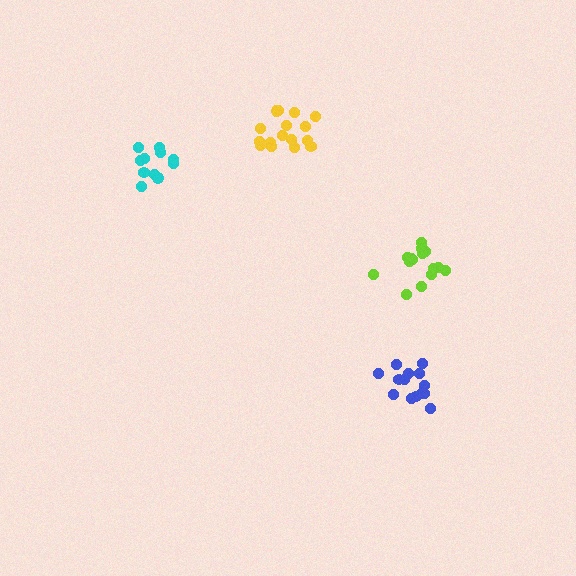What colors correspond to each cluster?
The clusters are colored: blue, lime, yellow, cyan.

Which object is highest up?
The yellow cluster is topmost.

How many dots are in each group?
Group 1: 14 dots, Group 2: 15 dots, Group 3: 16 dots, Group 4: 11 dots (56 total).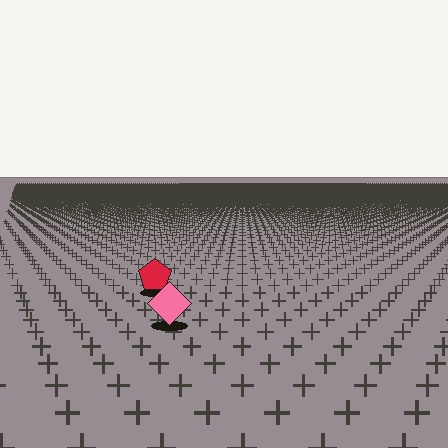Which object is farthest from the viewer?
The red pentagon is farthest from the viewer. It appears smaller and the ground texture around it is denser.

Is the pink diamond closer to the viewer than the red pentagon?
Yes. The pink diamond is closer — you can tell from the texture gradient: the ground texture is coarser near it.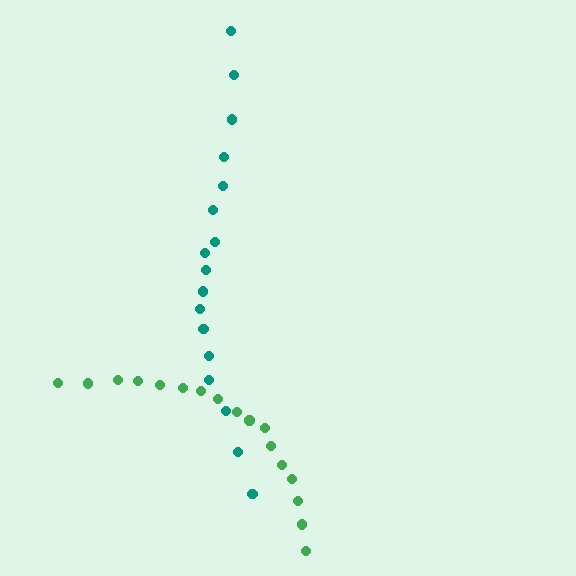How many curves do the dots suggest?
There are 2 distinct paths.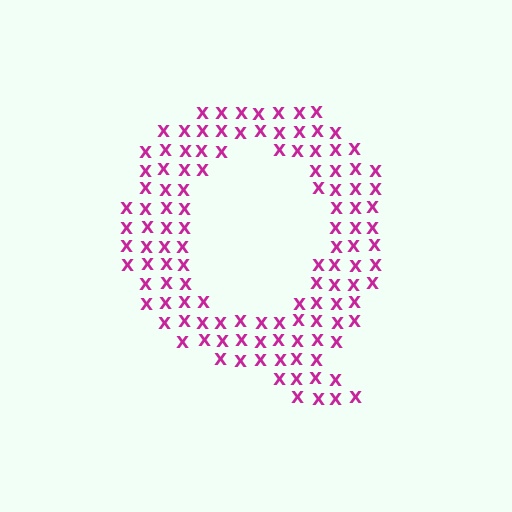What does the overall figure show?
The overall figure shows the letter Q.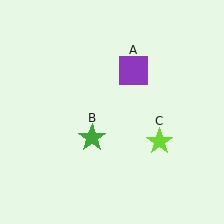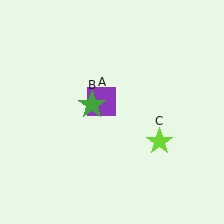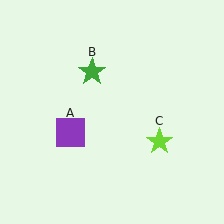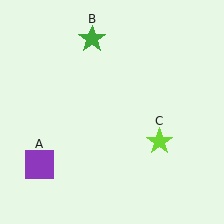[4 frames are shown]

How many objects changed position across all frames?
2 objects changed position: purple square (object A), green star (object B).